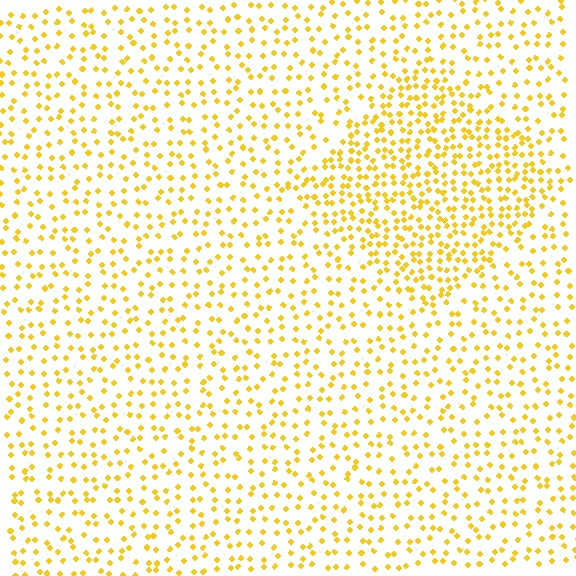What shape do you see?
I see a diamond.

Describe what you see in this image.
The image contains small yellow elements arranged at two different densities. A diamond-shaped region is visible where the elements are more densely packed than the surrounding area.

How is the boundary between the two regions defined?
The boundary is defined by a change in element density (approximately 1.9x ratio). All elements are the same color, size, and shape.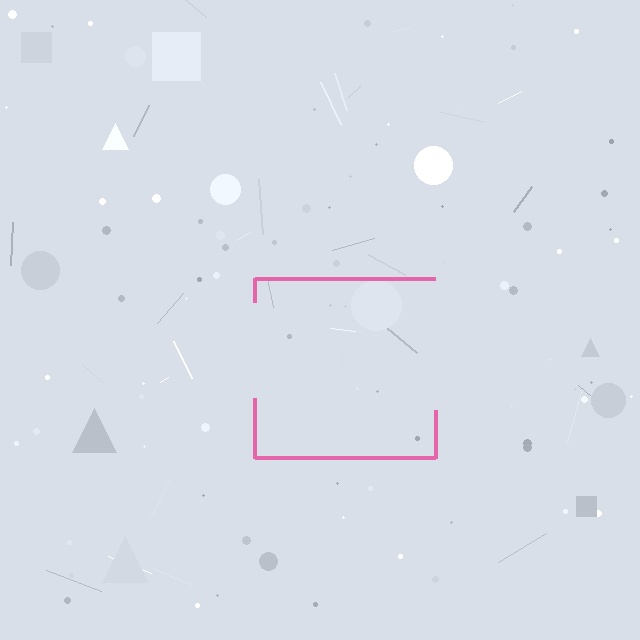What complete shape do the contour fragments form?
The contour fragments form a square.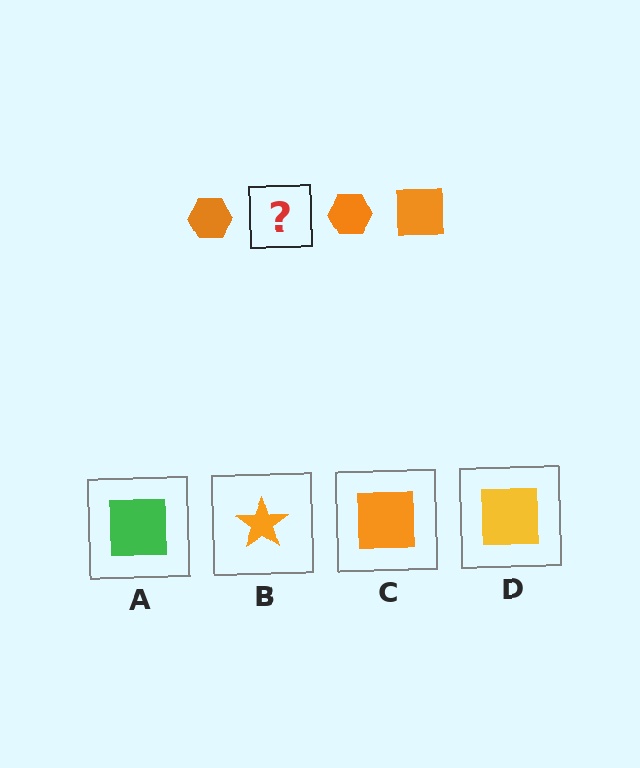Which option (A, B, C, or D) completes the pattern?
C.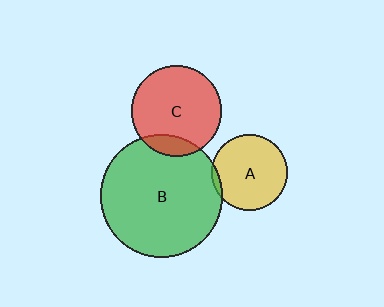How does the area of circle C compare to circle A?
Approximately 1.4 times.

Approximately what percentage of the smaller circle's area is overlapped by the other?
Approximately 15%.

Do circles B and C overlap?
Yes.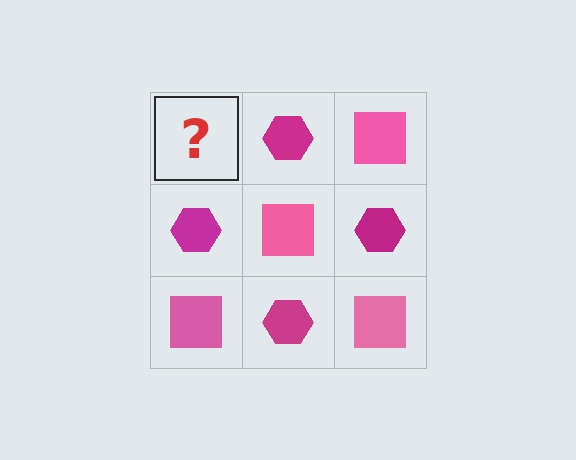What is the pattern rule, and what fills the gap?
The rule is that it alternates pink square and magenta hexagon in a checkerboard pattern. The gap should be filled with a pink square.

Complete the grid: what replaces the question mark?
The question mark should be replaced with a pink square.